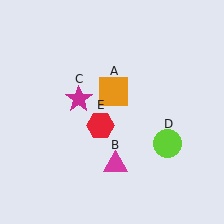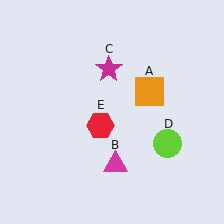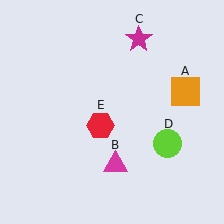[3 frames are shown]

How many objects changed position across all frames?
2 objects changed position: orange square (object A), magenta star (object C).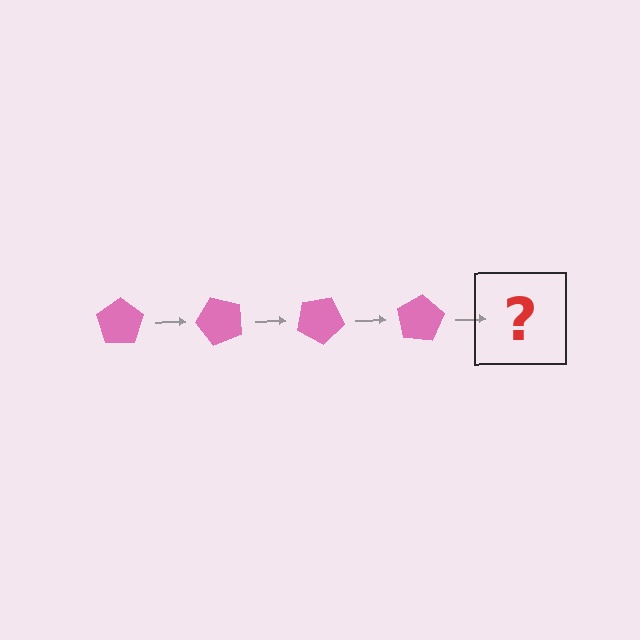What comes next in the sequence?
The next element should be a pink pentagon rotated 200 degrees.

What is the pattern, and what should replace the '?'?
The pattern is that the pentagon rotates 50 degrees each step. The '?' should be a pink pentagon rotated 200 degrees.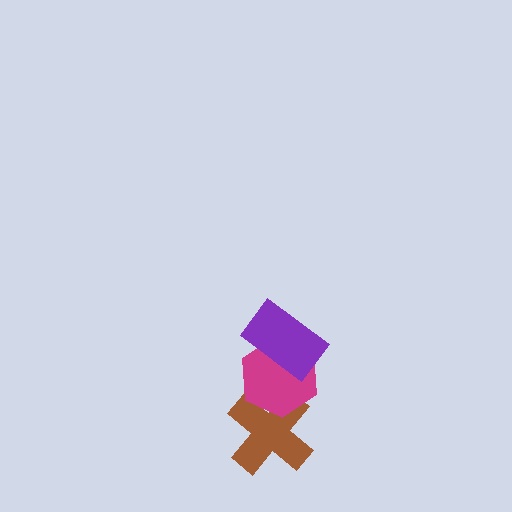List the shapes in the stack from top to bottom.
From top to bottom: the purple rectangle, the magenta hexagon, the brown cross.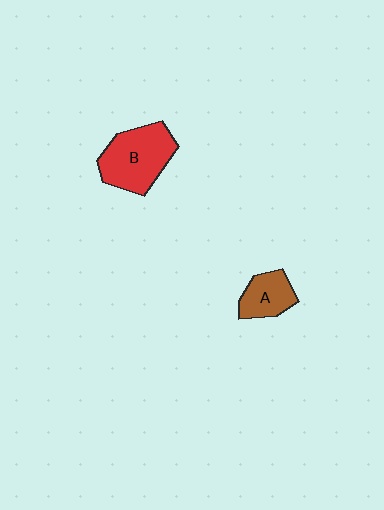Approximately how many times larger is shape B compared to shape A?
Approximately 1.9 times.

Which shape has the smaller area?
Shape A (brown).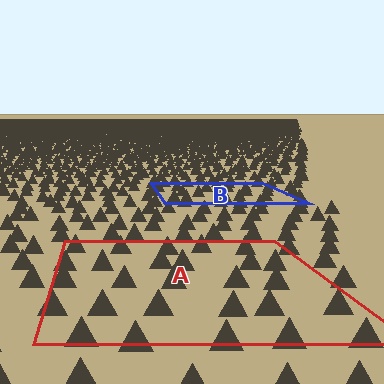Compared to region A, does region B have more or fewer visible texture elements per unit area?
Region B has more texture elements per unit area — they are packed more densely because it is farther away.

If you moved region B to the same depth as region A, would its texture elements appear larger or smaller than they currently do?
They would appear larger. At a closer depth, the same texture elements are projected at a bigger on-screen size.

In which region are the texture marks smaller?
The texture marks are smaller in region B, because it is farther away.